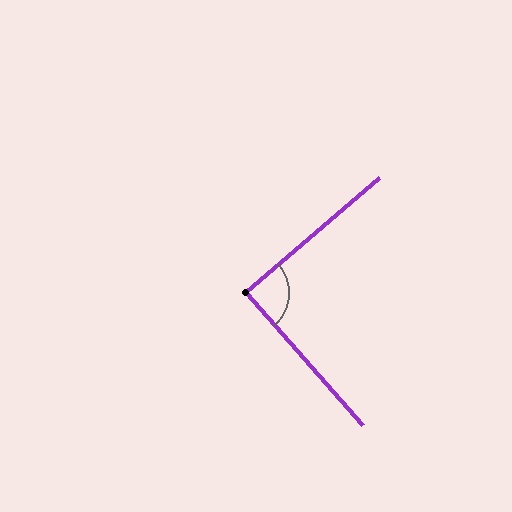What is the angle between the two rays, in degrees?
Approximately 89 degrees.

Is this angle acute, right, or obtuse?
It is approximately a right angle.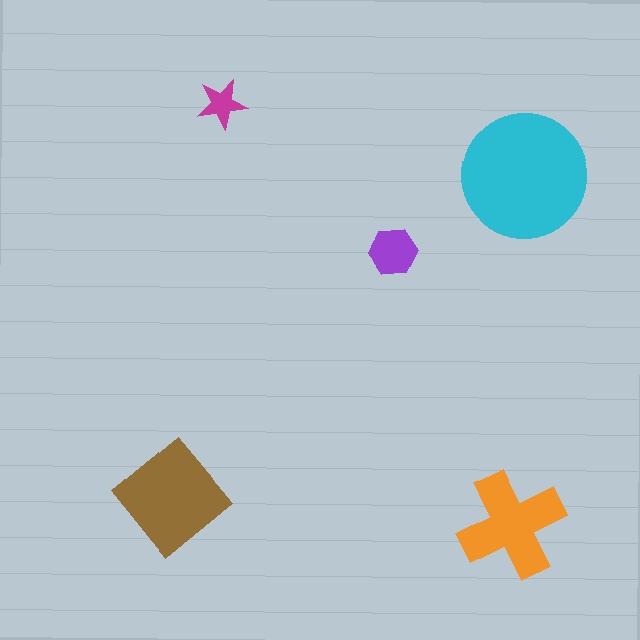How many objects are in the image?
There are 5 objects in the image.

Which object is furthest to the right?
The cyan circle is rightmost.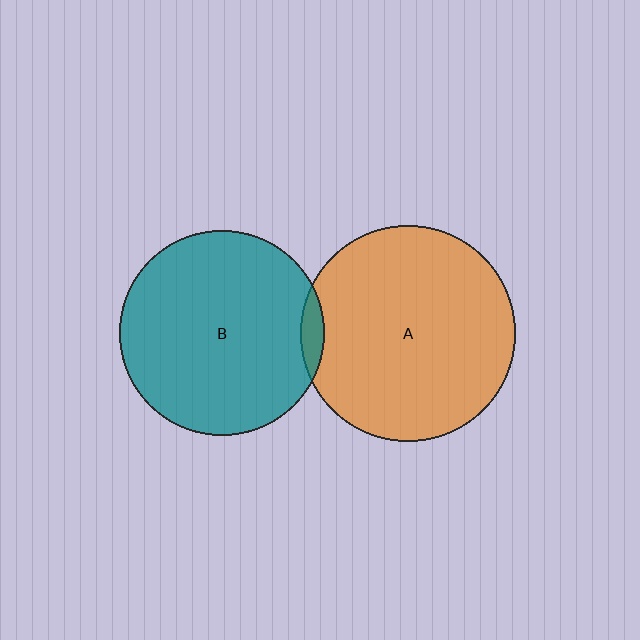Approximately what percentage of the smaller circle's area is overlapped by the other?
Approximately 5%.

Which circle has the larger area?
Circle A (orange).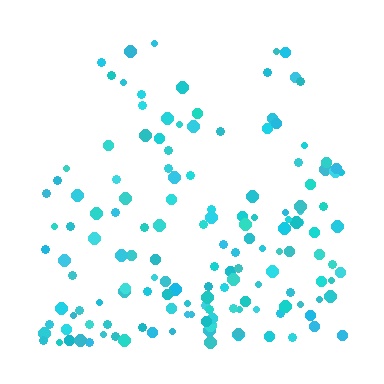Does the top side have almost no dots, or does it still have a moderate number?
Still a moderate number, just noticeably fewer than the bottom.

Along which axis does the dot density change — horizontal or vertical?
Vertical.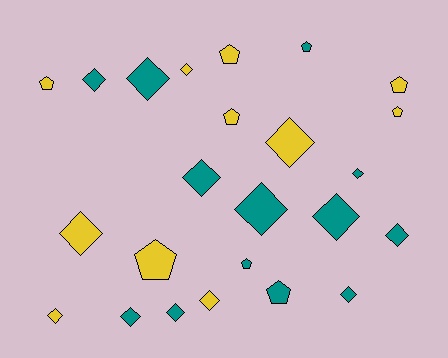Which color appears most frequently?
Teal, with 13 objects.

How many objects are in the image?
There are 24 objects.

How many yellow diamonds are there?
There are 5 yellow diamonds.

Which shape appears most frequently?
Diamond, with 15 objects.